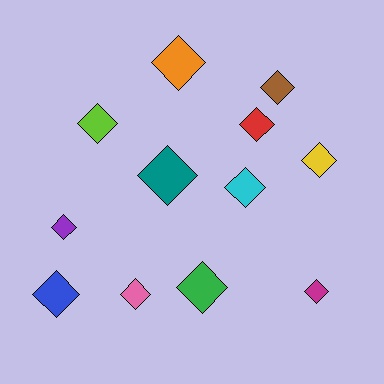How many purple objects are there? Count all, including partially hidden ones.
There is 1 purple object.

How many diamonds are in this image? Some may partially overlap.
There are 12 diamonds.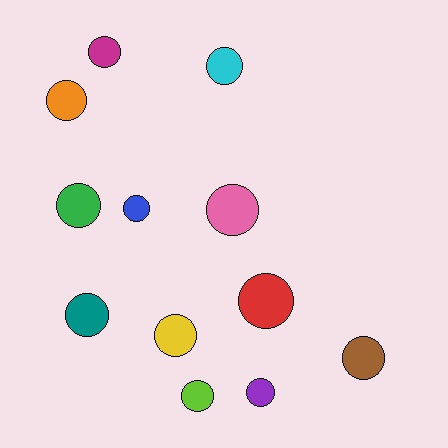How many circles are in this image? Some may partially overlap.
There are 12 circles.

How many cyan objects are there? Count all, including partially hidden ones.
There is 1 cyan object.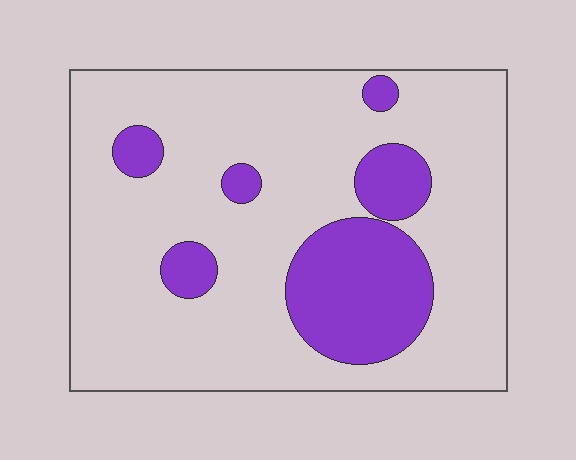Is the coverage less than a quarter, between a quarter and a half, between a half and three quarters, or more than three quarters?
Less than a quarter.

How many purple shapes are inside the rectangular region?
6.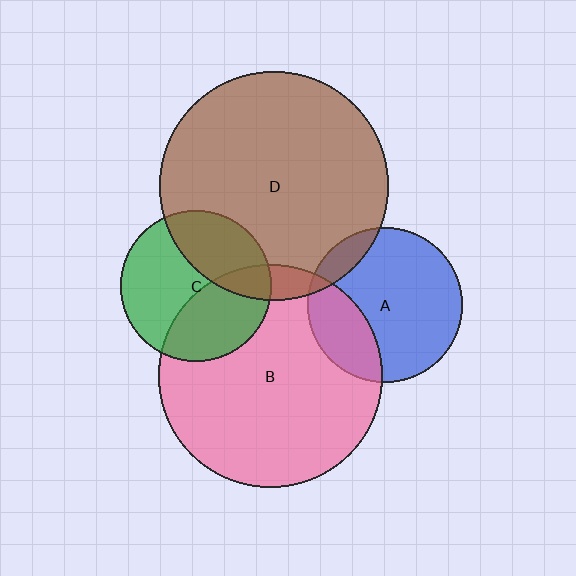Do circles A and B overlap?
Yes.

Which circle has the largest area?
Circle D (brown).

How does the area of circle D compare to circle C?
Approximately 2.3 times.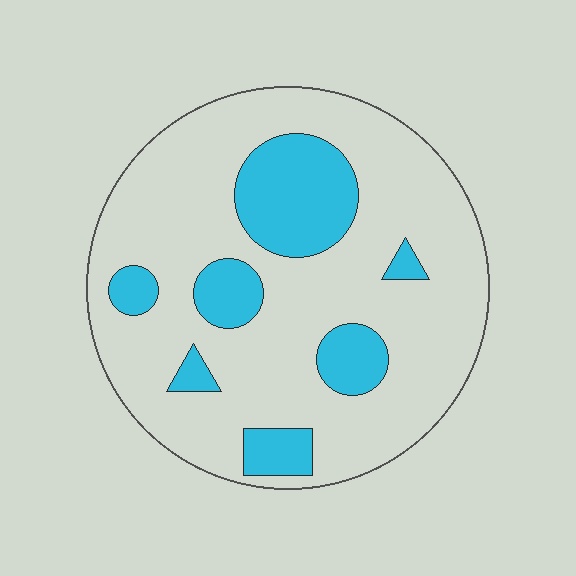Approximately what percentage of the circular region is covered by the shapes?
Approximately 20%.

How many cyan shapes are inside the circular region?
7.